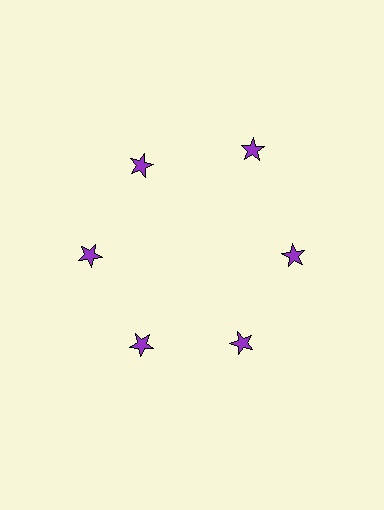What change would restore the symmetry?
The symmetry would be restored by moving it inward, back onto the ring so that all 6 stars sit at equal angles and equal distance from the center.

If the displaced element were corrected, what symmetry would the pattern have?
It would have 6-fold rotational symmetry — the pattern would map onto itself every 60 degrees.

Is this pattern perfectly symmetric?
No. The 6 purple stars are arranged in a ring, but one element near the 1 o'clock position is pushed outward from the center, breaking the 6-fold rotational symmetry.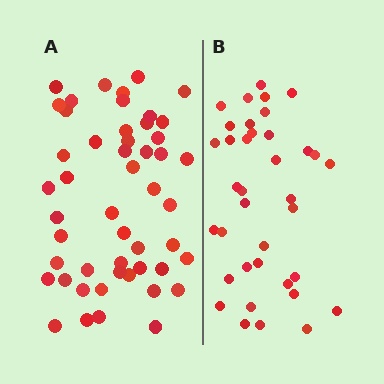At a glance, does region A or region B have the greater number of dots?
Region A (the left region) has more dots.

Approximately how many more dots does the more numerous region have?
Region A has approximately 15 more dots than region B.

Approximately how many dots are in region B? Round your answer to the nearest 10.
About 40 dots. (The exact count is 37, which rounds to 40.)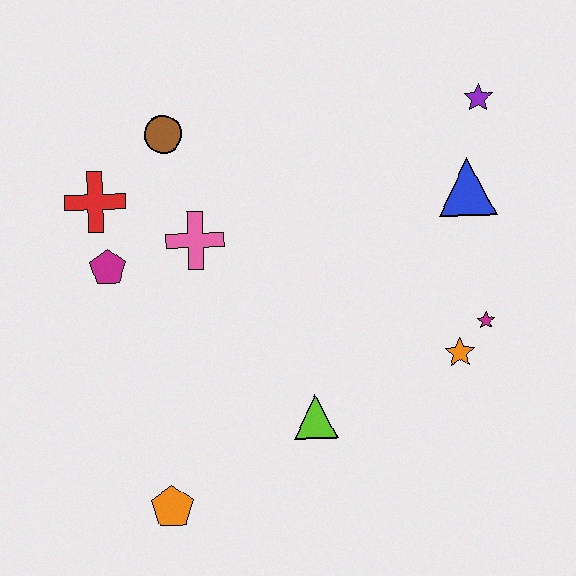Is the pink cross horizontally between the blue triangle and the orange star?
No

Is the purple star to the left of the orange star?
No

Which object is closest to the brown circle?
The red cross is closest to the brown circle.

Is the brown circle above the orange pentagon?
Yes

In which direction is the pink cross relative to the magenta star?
The pink cross is to the left of the magenta star.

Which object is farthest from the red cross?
The magenta star is farthest from the red cross.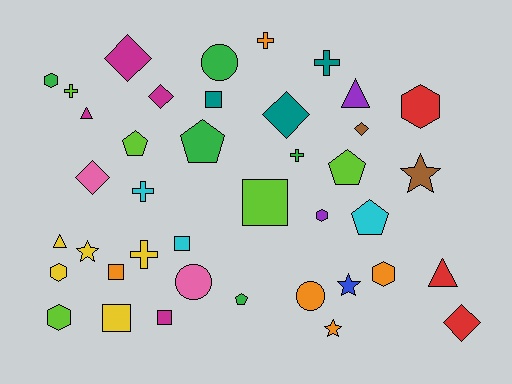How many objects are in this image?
There are 40 objects.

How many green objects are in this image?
There are 5 green objects.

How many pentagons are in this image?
There are 5 pentagons.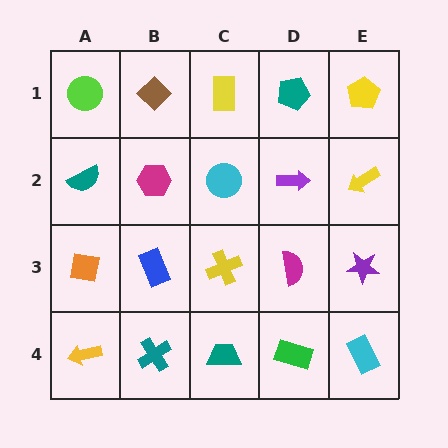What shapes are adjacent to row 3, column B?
A magenta hexagon (row 2, column B), a teal cross (row 4, column B), an orange square (row 3, column A), a yellow cross (row 3, column C).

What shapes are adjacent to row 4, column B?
A blue rectangle (row 3, column B), a yellow arrow (row 4, column A), a teal trapezoid (row 4, column C).